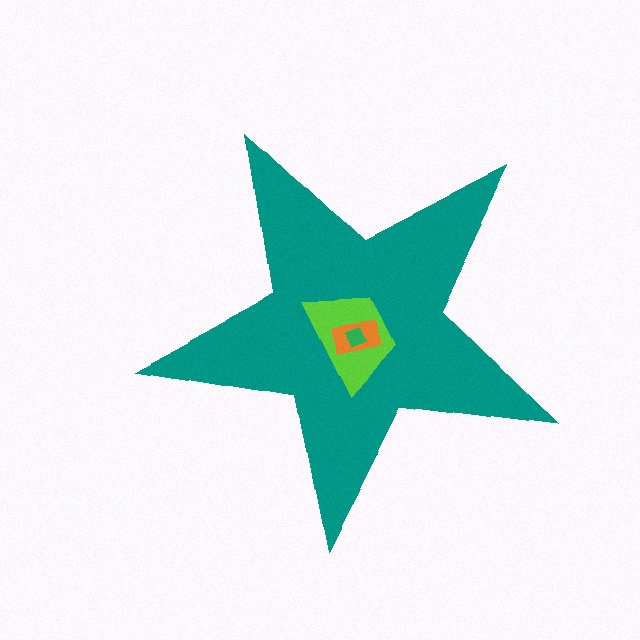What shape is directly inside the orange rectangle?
The green diamond.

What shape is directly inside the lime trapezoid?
The orange rectangle.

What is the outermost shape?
The teal star.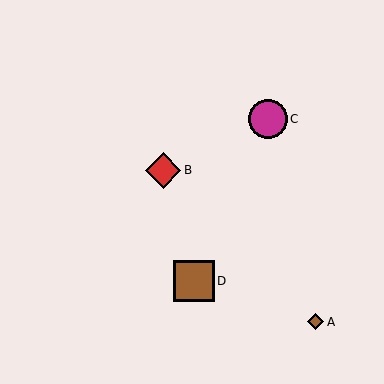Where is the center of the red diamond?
The center of the red diamond is at (163, 170).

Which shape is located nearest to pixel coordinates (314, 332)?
The brown diamond (labeled A) at (315, 322) is nearest to that location.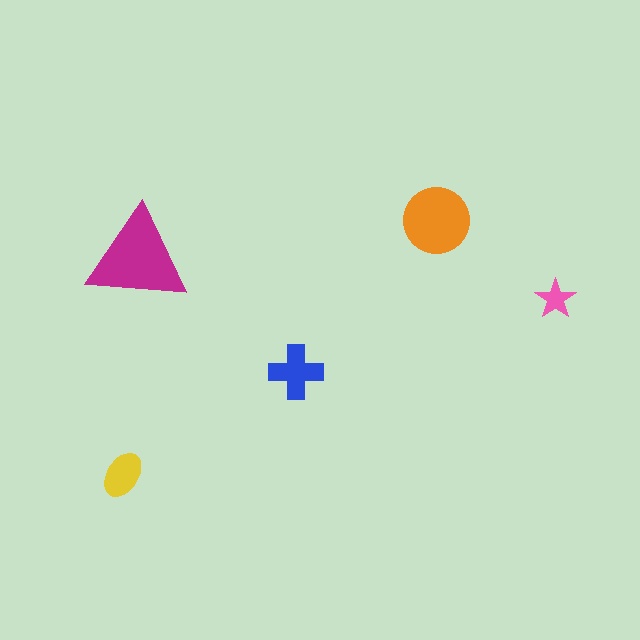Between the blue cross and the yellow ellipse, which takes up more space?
The blue cross.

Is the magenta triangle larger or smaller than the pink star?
Larger.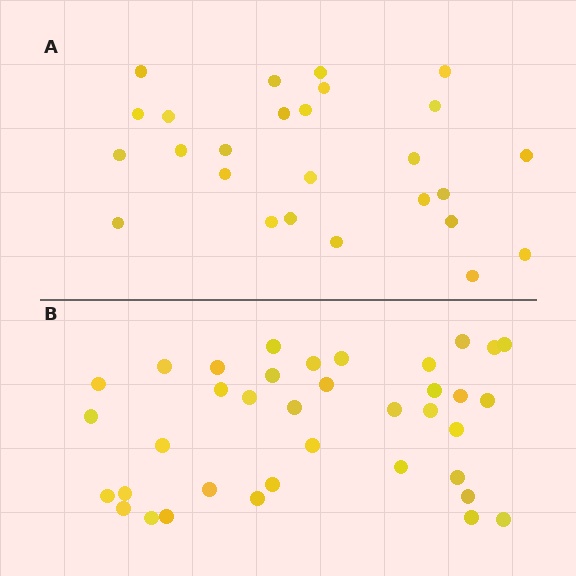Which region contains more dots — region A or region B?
Region B (the bottom region) has more dots.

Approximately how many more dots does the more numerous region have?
Region B has roughly 12 or so more dots than region A.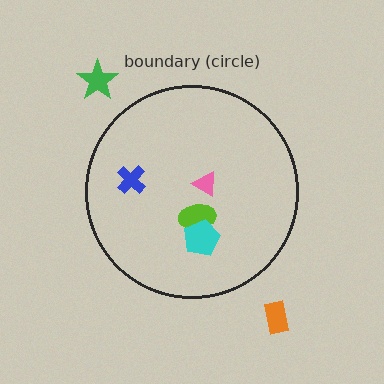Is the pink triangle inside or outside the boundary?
Inside.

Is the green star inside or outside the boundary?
Outside.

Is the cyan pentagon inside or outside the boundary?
Inside.